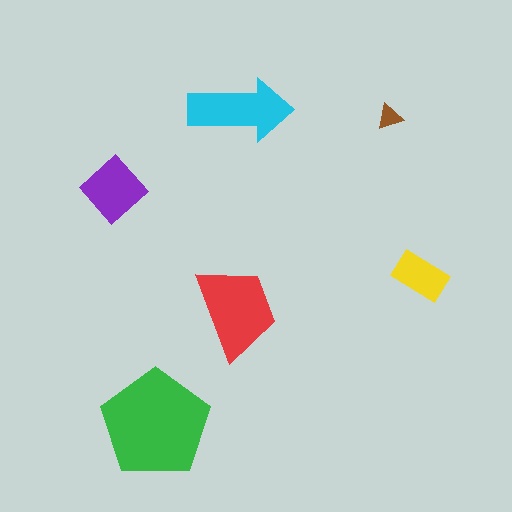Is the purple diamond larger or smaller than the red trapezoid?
Smaller.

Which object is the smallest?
The brown triangle.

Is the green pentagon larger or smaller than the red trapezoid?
Larger.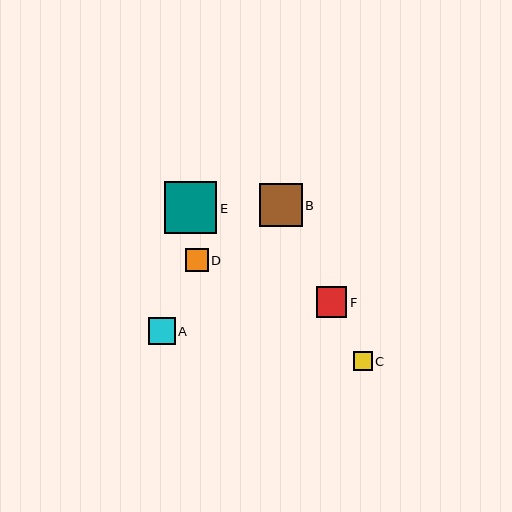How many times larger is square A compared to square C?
Square A is approximately 1.5 times the size of square C.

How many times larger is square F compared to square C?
Square F is approximately 1.6 times the size of square C.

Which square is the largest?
Square E is the largest with a size of approximately 53 pixels.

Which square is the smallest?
Square C is the smallest with a size of approximately 18 pixels.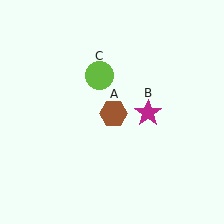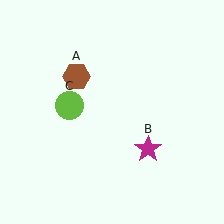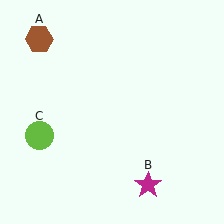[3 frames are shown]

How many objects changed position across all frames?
3 objects changed position: brown hexagon (object A), magenta star (object B), lime circle (object C).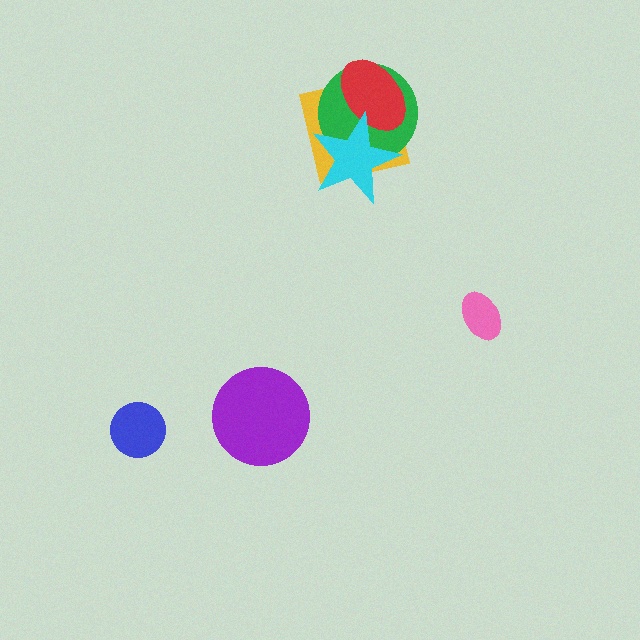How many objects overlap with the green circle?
3 objects overlap with the green circle.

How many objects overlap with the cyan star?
3 objects overlap with the cyan star.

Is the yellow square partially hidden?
Yes, it is partially covered by another shape.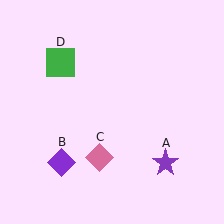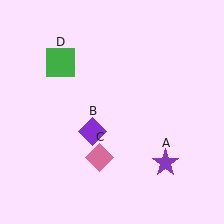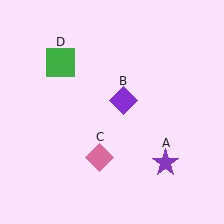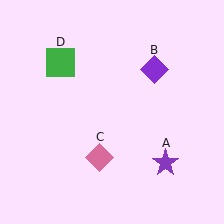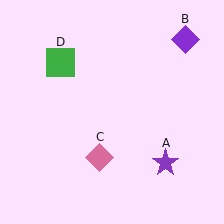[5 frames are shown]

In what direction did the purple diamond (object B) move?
The purple diamond (object B) moved up and to the right.